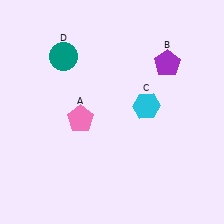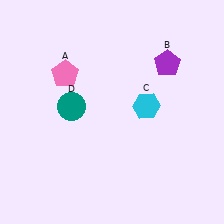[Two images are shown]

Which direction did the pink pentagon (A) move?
The pink pentagon (A) moved up.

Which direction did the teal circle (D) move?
The teal circle (D) moved down.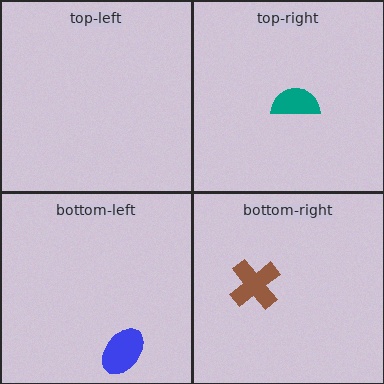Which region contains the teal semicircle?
The top-right region.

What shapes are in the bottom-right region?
The brown cross.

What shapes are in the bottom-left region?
The blue ellipse.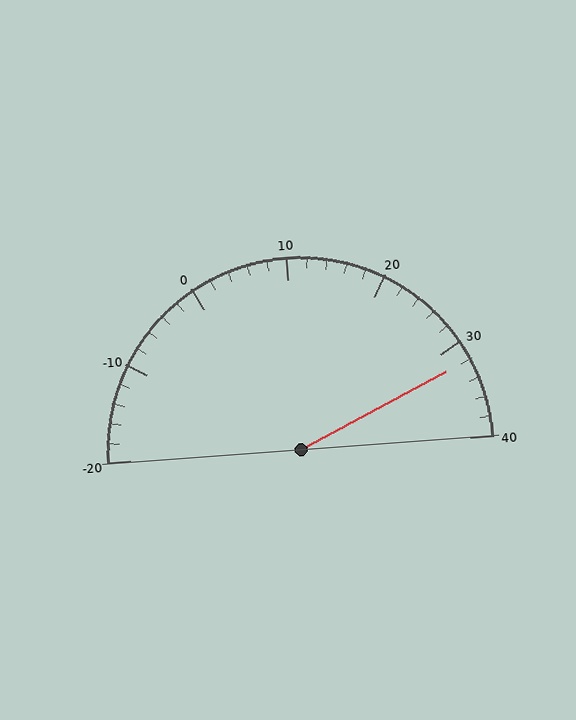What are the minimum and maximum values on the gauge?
The gauge ranges from -20 to 40.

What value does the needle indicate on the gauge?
The needle indicates approximately 32.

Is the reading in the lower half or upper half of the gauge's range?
The reading is in the upper half of the range (-20 to 40).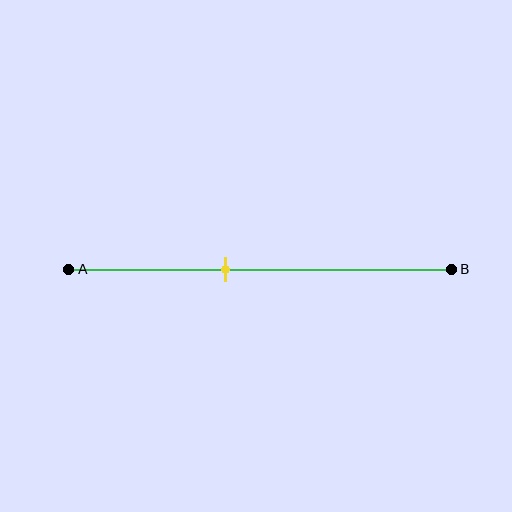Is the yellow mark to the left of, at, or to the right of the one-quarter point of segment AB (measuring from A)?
The yellow mark is to the right of the one-quarter point of segment AB.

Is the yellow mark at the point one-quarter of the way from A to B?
No, the mark is at about 40% from A, not at the 25% one-quarter point.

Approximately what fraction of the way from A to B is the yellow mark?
The yellow mark is approximately 40% of the way from A to B.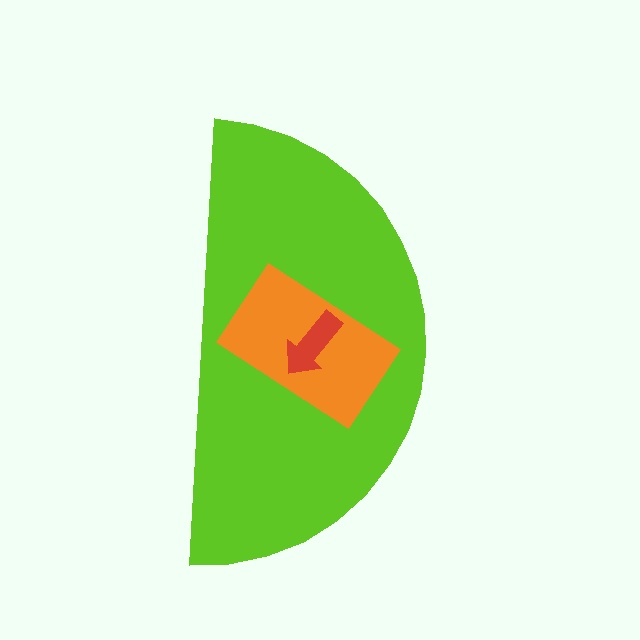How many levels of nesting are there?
3.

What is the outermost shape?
The lime semicircle.